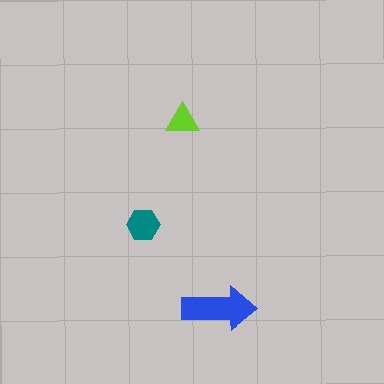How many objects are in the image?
There are 3 objects in the image.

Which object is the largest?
The blue arrow.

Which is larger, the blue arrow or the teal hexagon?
The blue arrow.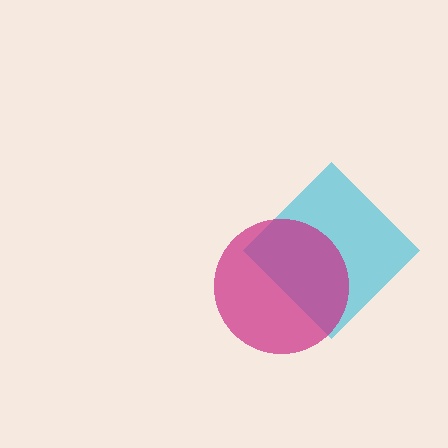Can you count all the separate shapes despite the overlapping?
Yes, there are 2 separate shapes.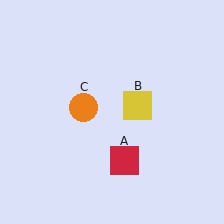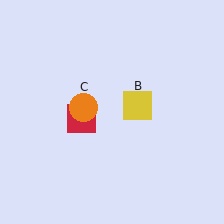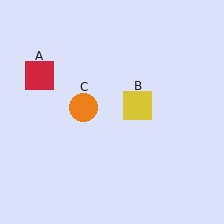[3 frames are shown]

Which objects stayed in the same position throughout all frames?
Yellow square (object B) and orange circle (object C) remained stationary.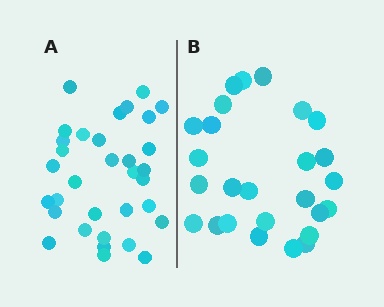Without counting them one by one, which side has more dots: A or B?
Region A (the left region) has more dots.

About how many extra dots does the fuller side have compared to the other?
Region A has roughly 8 or so more dots than region B.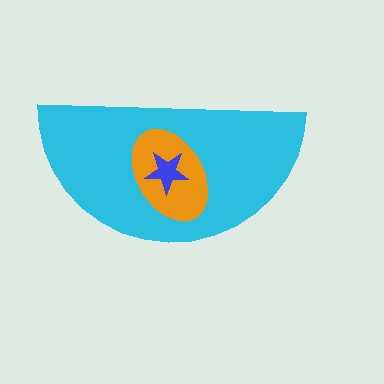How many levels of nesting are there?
3.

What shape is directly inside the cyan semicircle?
The orange ellipse.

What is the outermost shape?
The cyan semicircle.